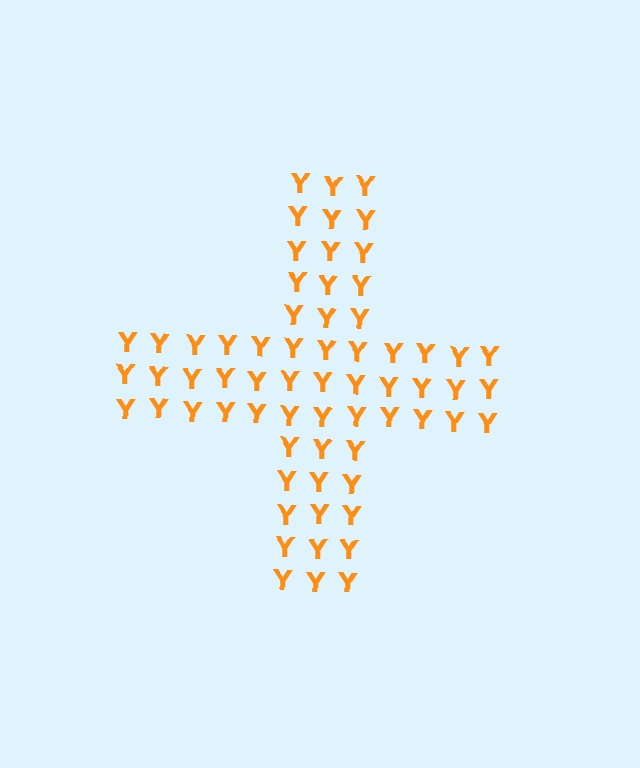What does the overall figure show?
The overall figure shows a cross.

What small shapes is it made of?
It is made of small letter Y's.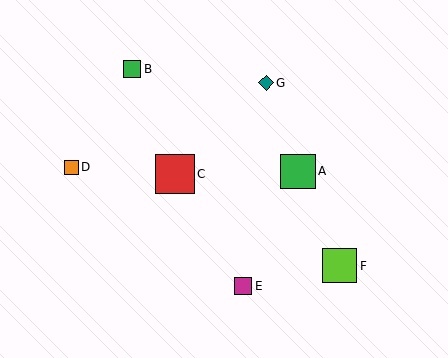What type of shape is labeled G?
Shape G is a teal diamond.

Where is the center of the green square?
The center of the green square is at (132, 69).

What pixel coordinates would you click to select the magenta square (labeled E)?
Click at (243, 286) to select the magenta square E.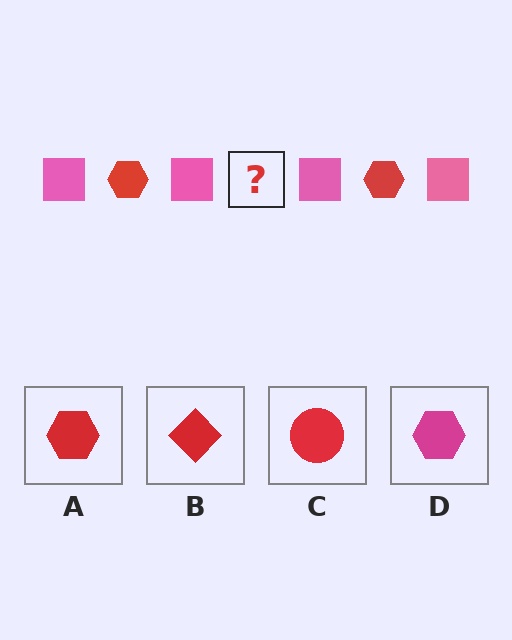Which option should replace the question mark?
Option A.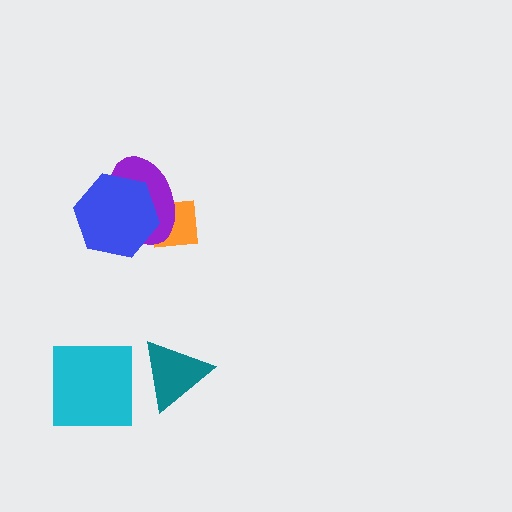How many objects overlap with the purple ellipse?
2 objects overlap with the purple ellipse.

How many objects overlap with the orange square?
2 objects overlap with the orange square.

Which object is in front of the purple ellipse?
The blue hexagon is in front of the purple ellipse.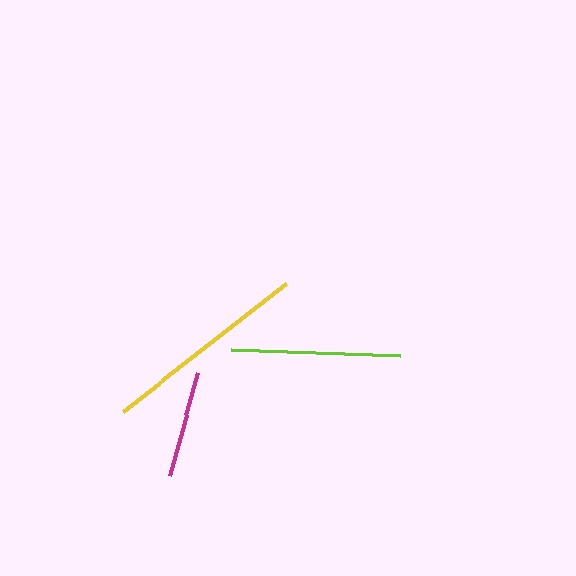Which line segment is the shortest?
The magenta line is the shortest at approximately 107 pixels.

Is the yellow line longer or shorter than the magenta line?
The yellow line is longer than the magenta line.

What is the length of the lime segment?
The lime segment is approximately 169 pixels long.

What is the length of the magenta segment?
The magenta segment is approximately 107 pixels long.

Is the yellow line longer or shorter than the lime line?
The yellow line is longer than the lime line.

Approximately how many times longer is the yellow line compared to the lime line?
The yellow line is approximately 1.2 times the length of the lime line.